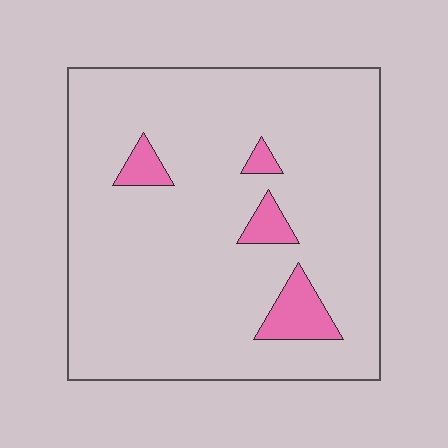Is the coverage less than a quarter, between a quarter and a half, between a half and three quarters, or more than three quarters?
Less than a quarter.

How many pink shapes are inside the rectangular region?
4.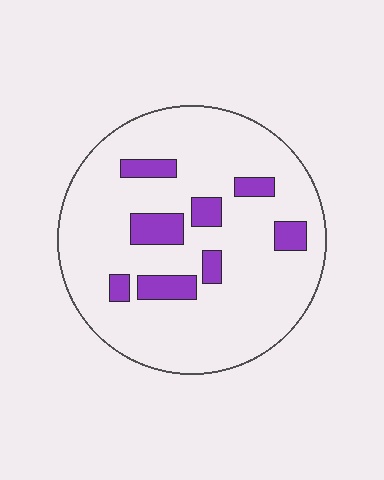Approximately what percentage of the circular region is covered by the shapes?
Approximately 15%.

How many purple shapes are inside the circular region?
8.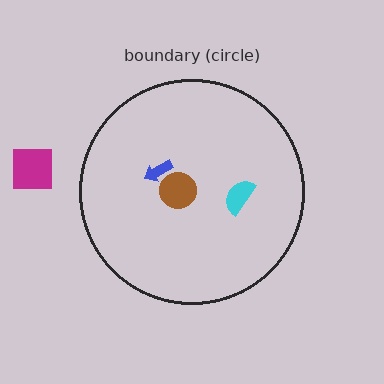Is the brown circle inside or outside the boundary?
Inside.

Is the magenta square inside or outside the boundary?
Outside.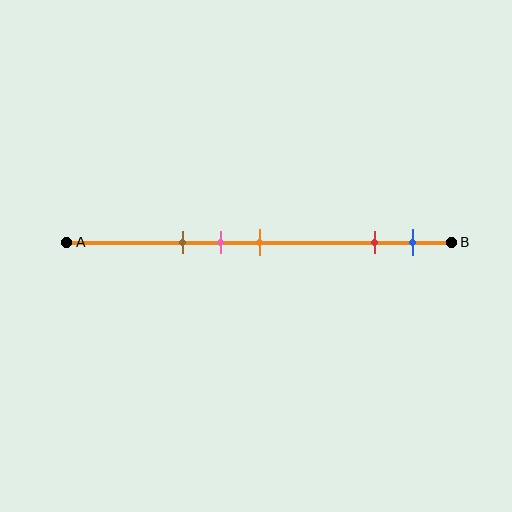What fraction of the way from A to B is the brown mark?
The brown mark is approximately 30% (0.3) of the way from A to B.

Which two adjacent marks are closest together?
The pink and orange marks are the closest adjacent pair.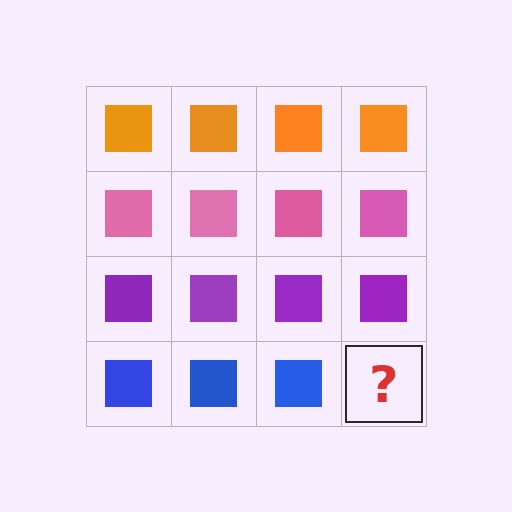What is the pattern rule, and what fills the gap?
The rule is that each row has a consistent color. The gap should be filled with a blue square.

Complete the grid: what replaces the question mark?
The question mark should be replaced with a blue square.